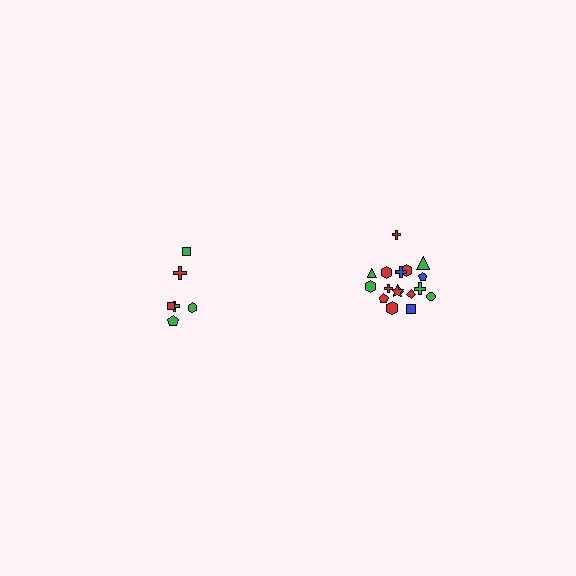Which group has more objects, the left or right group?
The right group.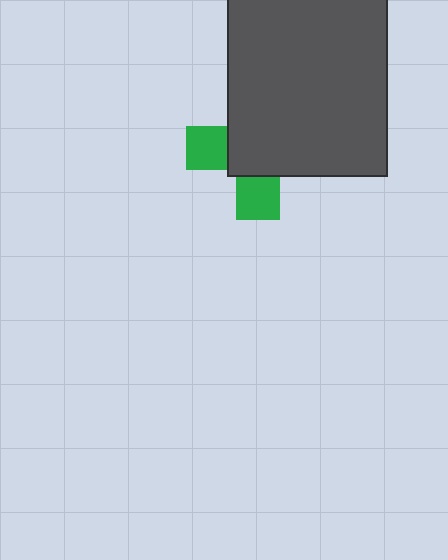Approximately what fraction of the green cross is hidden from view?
Roughly 66% of the green cross is hidden behind the dark gray rectangle.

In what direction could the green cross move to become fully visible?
The green cross could move toward the lower-left. That would shift it out from behind the dark gray rectangle entirely.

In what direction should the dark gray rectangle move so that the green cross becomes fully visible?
The dark gray rectangle should move toward the upper-right. That is the shortest direction to clear the overlap and leave the green cross fully visible.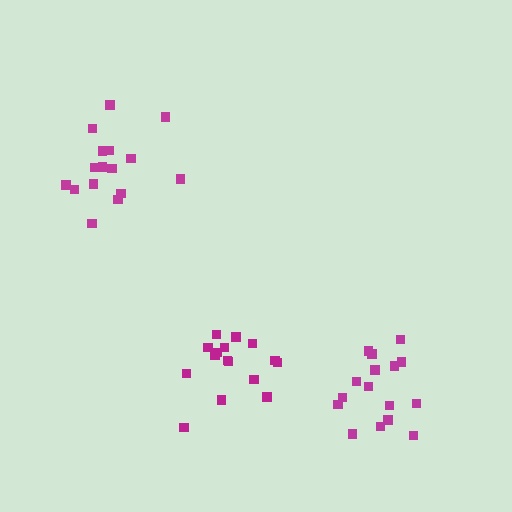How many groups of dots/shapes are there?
There are 3 groups.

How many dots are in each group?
Group 1: 16 dots, Group 2: 16 dots, Group 3: 16 dots (48 total).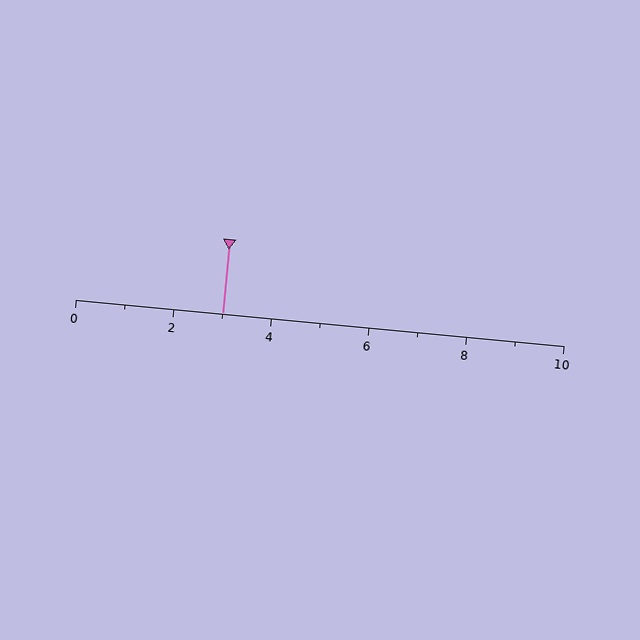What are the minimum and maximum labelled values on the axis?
The axis runs from 0 to 10.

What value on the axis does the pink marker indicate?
The marker indicates approximately 3.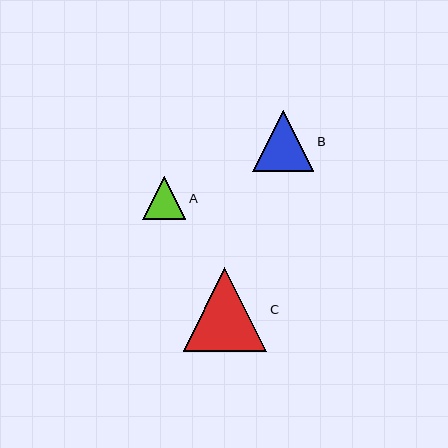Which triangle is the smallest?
Triangle A is the smallest with a size of approximately 43 pixels.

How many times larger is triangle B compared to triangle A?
Triangle B is approximately 1.4 times the size of triangle A.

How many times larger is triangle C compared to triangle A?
Triangle C is approximately 1.9 times the size of triangle A.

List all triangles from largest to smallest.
From largest to smallest: C, B, A.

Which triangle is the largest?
Triangle C is the largest with a size of approximately 84 pixels.